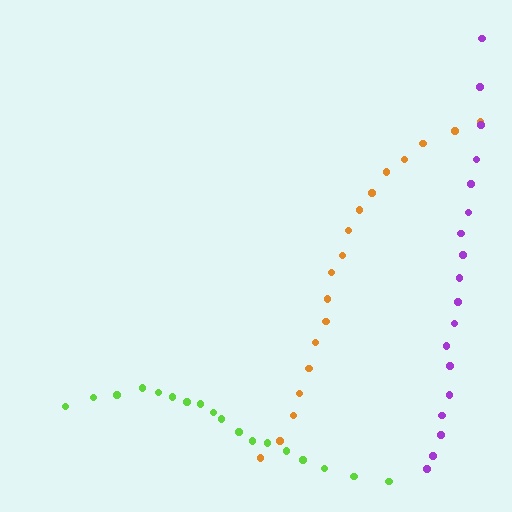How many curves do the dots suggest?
There are 3 distinct paths.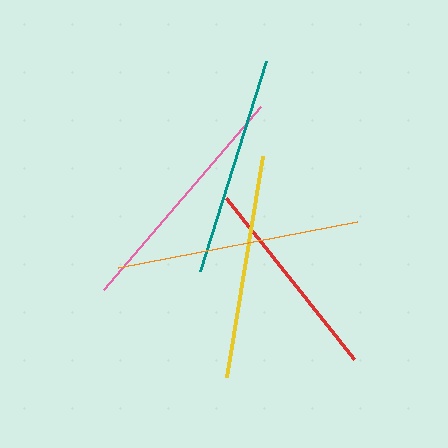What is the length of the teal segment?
The teal segment is approximately 220 pixels long.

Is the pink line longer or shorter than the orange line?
The orange line is longer than the pink line.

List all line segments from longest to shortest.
From longest to shortest: orange, pink, yellow, teal, red.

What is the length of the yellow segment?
The yellow segment is approximately 224 pixels long.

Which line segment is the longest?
The orange line is the longest at approximately 244 pixels.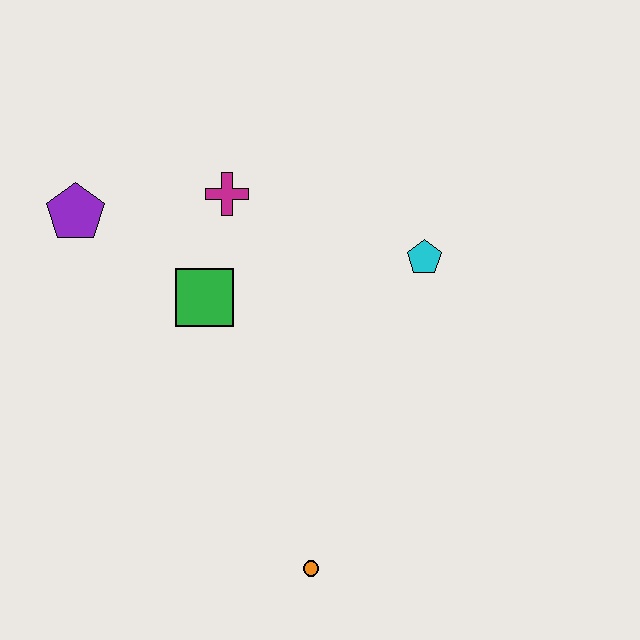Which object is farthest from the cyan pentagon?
The purple pentagon is farthest from the cyan pentagon.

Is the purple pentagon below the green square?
No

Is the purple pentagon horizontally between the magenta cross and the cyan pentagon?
No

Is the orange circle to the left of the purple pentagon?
No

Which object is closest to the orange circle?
The green square is closest to the orange circle.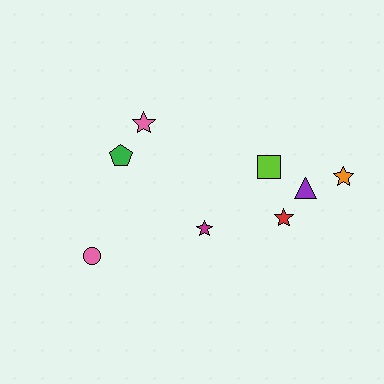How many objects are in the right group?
There are 5 objects.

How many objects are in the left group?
There are 3 objects.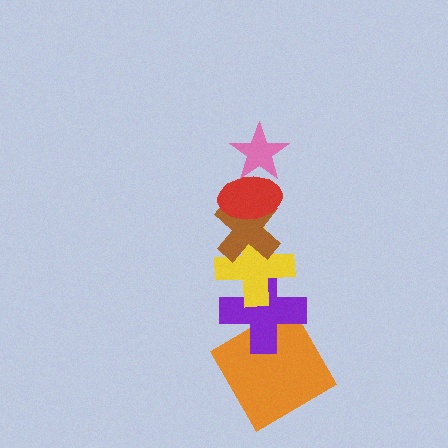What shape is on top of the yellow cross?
The brown cross is on top of the yellow cross.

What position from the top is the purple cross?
The purple cross is 5th from the top.